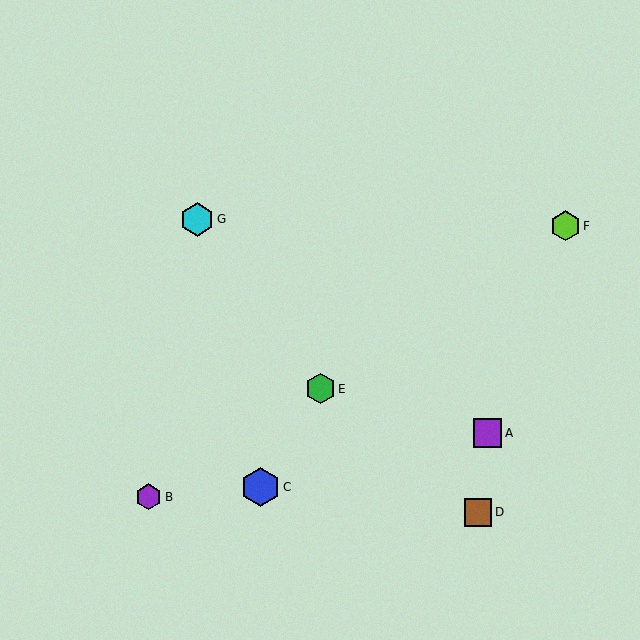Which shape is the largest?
The blue hexagon (labeled C) is the largest.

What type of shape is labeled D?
Shape D is a brown square.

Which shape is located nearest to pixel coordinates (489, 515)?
The brown square (labeled D) at (478, 512) is nearest to that location.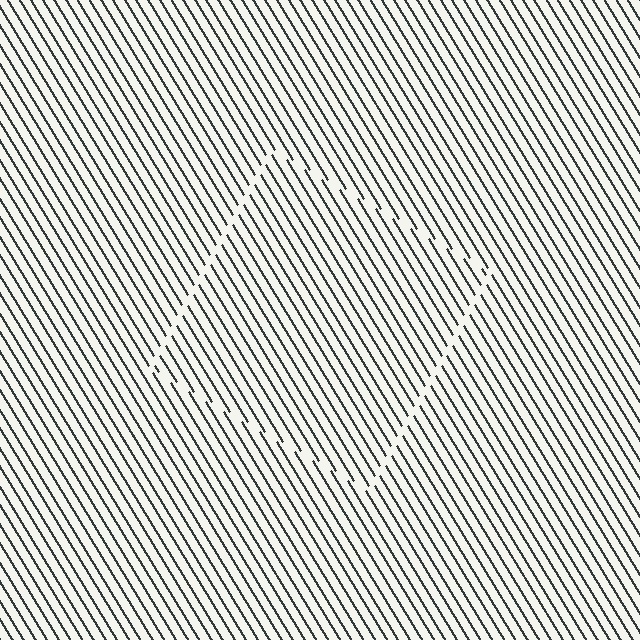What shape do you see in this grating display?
An illusory square. The interior of the shape contains the same grating, shifted by half a period — the contour is defined by the phase discontinuity where line-ends from the inner and outer gratings abut.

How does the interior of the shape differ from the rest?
The interior of the shape contains the same grating, shifted by half a period — the contour is defined by the phase discontinuity where line-ends from the inner and outer gratings abut.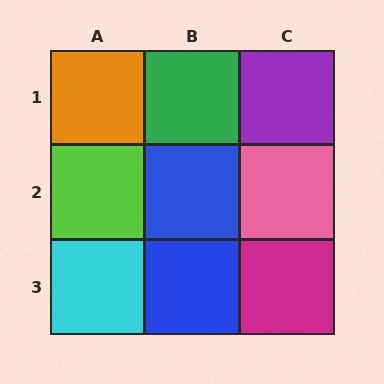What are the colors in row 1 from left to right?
Orange, green, purple.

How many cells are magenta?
1 cell is magenta.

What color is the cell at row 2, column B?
Blue.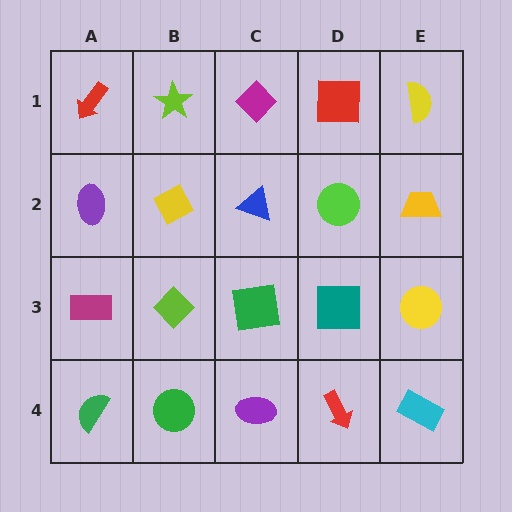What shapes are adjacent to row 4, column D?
A teal square (row 3, column D), a purple ellipse (row 4, column C), a cyan rectangle (row 4, column E).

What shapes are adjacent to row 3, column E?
A yellow trapezoid (row 2, column E), a cyan rectangle (row 4, column E), a teal square (row 3, column D).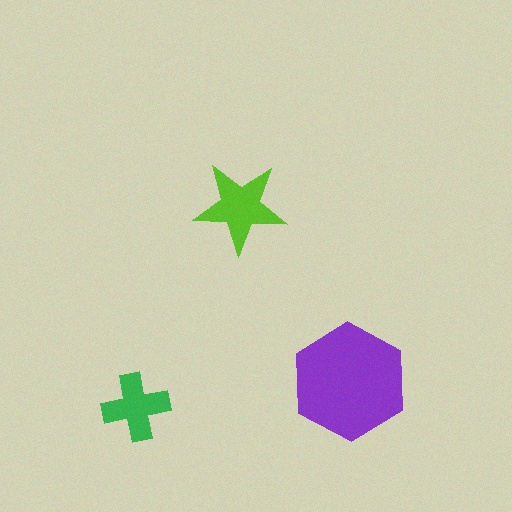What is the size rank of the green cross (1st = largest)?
3rd.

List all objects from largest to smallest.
The purple hexagon, the lime star, the green cross.